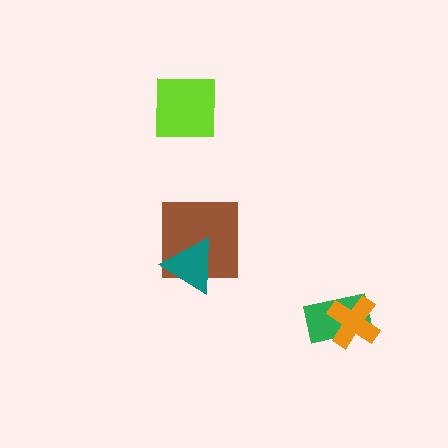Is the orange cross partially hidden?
No, no other shape covers it.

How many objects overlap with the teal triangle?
1 object overlaps with the teal triangle.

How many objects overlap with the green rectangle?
1 object overlaps with the green rectangle.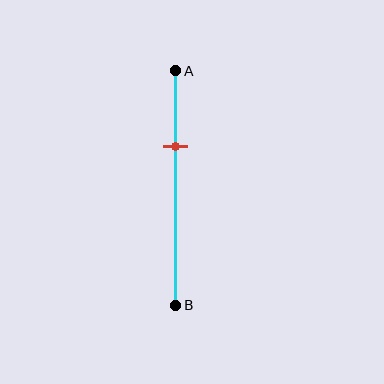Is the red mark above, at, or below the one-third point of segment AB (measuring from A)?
The red mark is approximately at the one-third point of segment AB.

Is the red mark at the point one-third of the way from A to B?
Yes, the mark is approximately at the one-third point.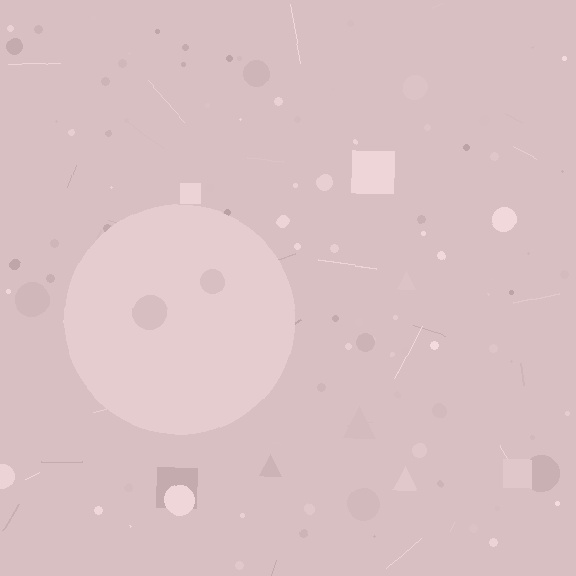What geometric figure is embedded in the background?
A circle is embedded in the background.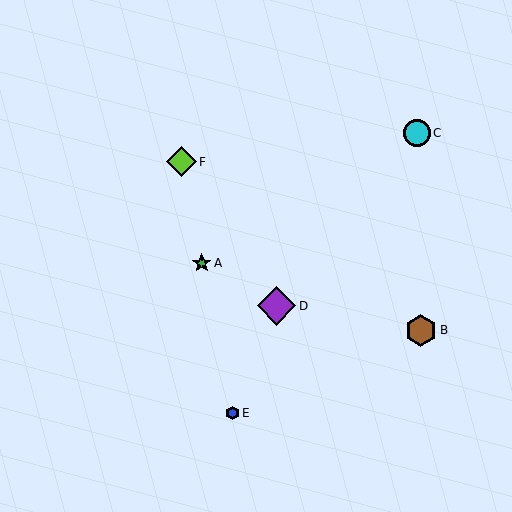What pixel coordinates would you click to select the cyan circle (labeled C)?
Click at (417, 133) to select the cyan circle C.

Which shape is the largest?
The purple diamond (labeled D) is the largest.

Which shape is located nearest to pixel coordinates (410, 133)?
The cyan circle (labeled C) at (417, 133) is nearest to that location.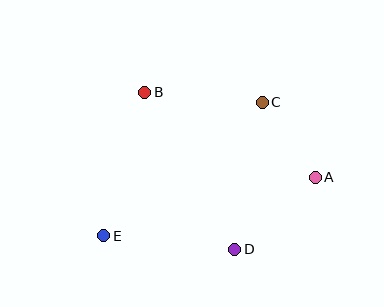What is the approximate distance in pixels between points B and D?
The distance between B and D is approximately 181 pixels.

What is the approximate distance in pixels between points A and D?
The distance between A and D is approximately 108 pixels.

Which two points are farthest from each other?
Points A and E are farthest from each other.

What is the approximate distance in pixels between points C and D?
The distance between C and D is approximately 150 pixels.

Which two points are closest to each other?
Points A and C are closest to each other.